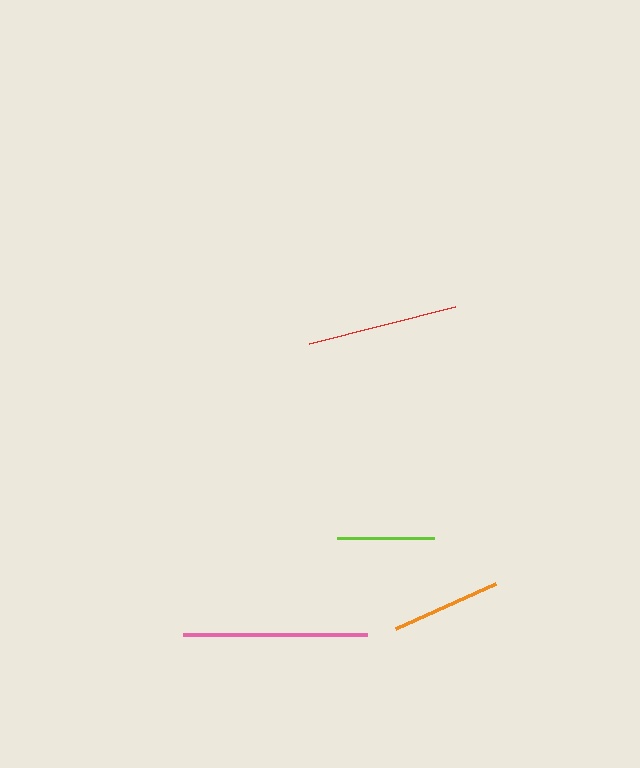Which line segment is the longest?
The pink line is the longest at approximately 184 pixels.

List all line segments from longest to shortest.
From longest to shortest: pink, red, orange, lime.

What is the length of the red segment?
The red segment is approximately 151 pixels long.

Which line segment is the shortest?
The lime line is the shortest at approximately 96 pixels.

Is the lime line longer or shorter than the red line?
The red line is longer than the lime line.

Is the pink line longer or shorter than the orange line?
The pink line is longer than the orange line.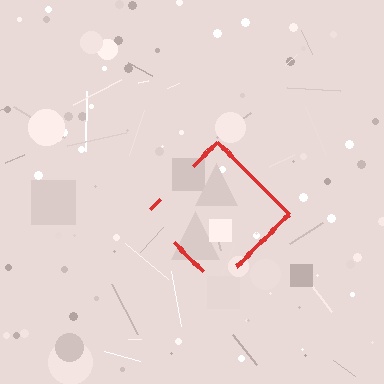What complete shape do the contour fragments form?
The contour fragments form a diamond.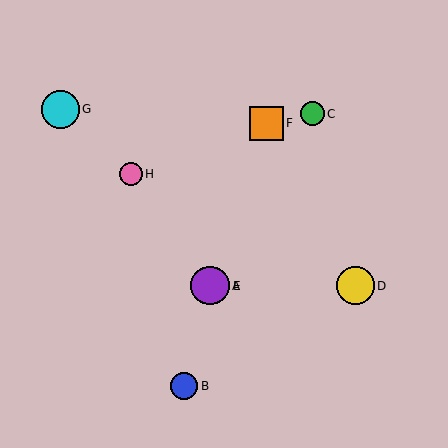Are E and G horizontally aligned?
No, E is at y≈286 and G is at y≈109.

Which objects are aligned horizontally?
Objects A, D, E are aligned horizontally.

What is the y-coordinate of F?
Object F is at y≈123.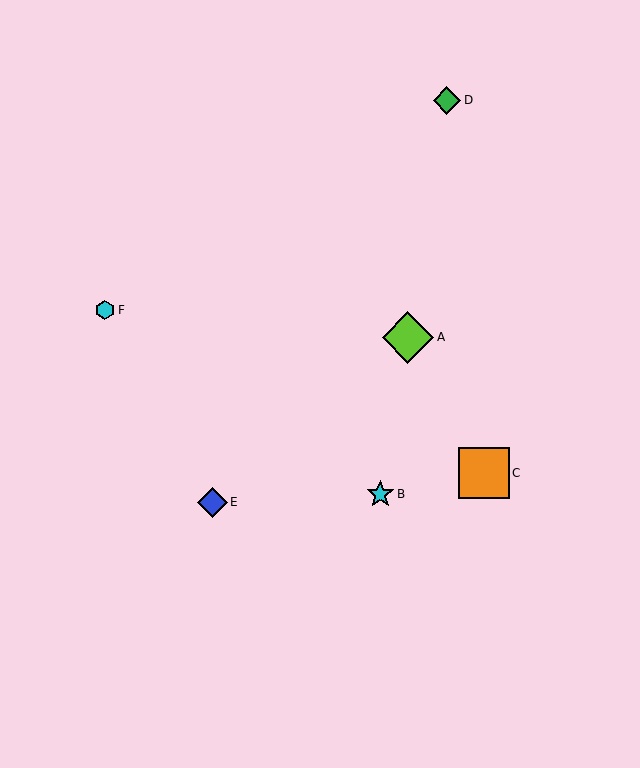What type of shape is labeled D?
Shape D is a green diamond.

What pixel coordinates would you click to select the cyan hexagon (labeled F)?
Click at (105, 310) to select the cyan hexagon F.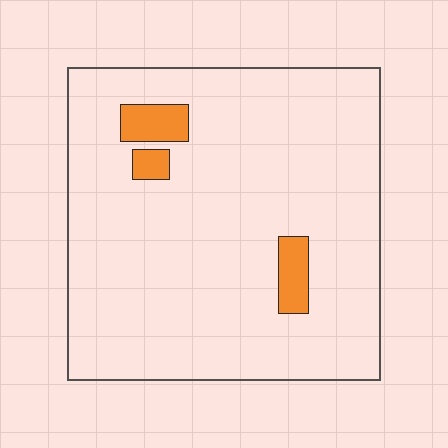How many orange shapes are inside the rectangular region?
3.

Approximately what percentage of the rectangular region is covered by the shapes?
Approximately 5%.